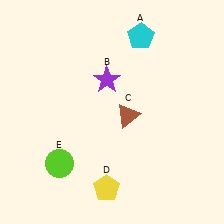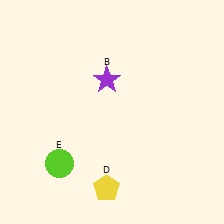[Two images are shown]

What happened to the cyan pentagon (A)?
The cyan pentagon (A) was removed in Image 2. It was in the top-right area of Image 1.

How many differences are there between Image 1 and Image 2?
There are 2 differences between the two images.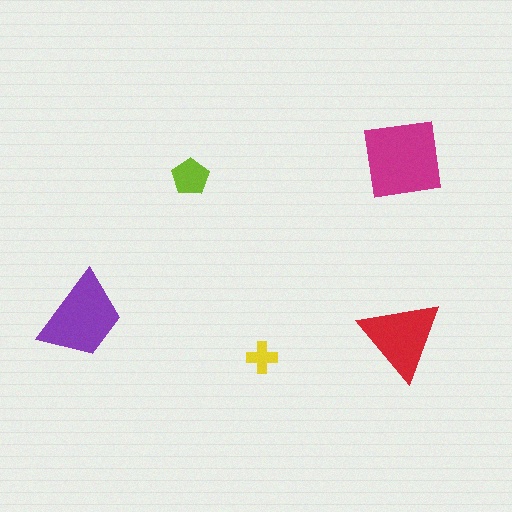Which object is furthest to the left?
The purple trapezoid is leftmost.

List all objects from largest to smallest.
The magenta square, the purple trapezoid, the red triangle, the lime pentagon, the yellow cross.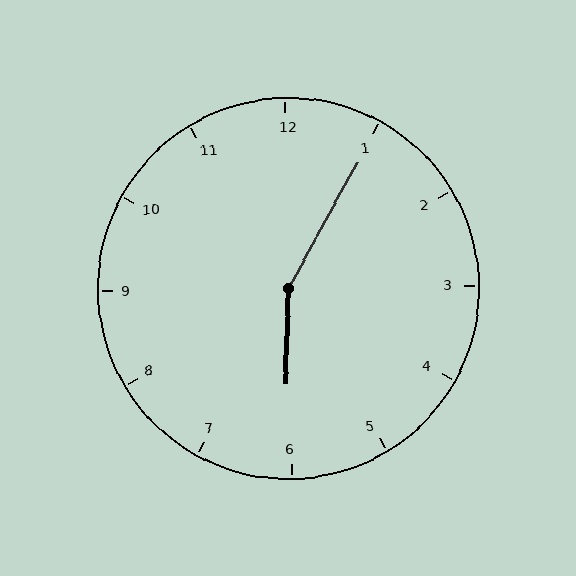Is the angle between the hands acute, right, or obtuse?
It is obtuse.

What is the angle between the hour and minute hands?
Approximately 152 degrees.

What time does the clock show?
6:05.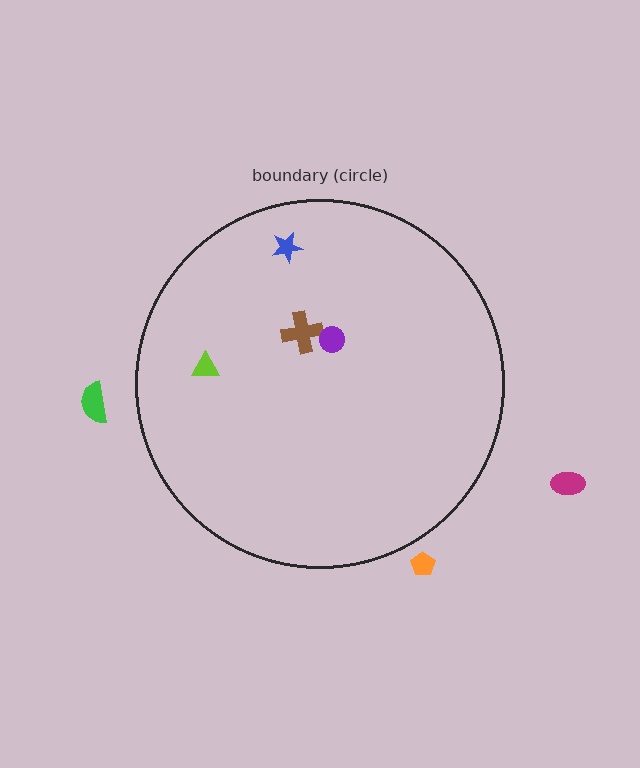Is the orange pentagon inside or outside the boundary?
Outside.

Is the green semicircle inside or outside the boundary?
Outside.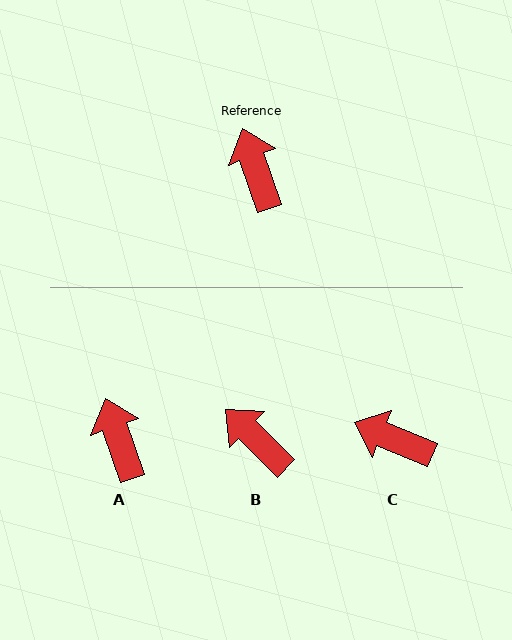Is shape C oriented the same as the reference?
No, it is off by about 49 degrees.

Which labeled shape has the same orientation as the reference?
A.